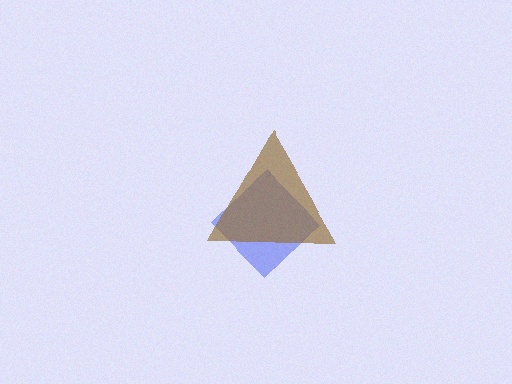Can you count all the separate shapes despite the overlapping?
Yes, there are 2 separate shapes.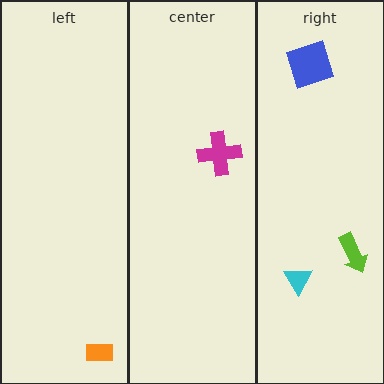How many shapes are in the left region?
1.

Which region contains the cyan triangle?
The right region.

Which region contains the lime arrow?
The right region.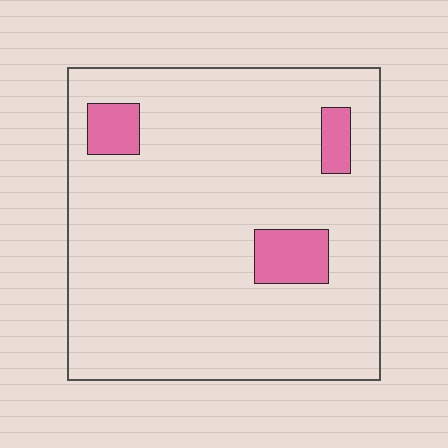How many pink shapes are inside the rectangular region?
3.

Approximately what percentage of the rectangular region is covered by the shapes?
Approximately 10%.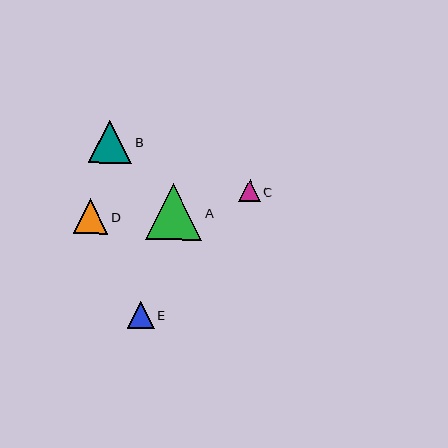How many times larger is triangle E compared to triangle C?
Triangle E is approximately 1.2 times the size of triangle C.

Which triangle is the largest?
Triangle A is the largest with a size of approximately 56 pixels.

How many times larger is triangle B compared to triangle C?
Triangle B is approximately 2.1 times the size of triangle C.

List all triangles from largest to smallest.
From largest to smallest: A, B, D, E, C.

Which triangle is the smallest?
Triangle C is the smallest with a size of approximately 21 pixels.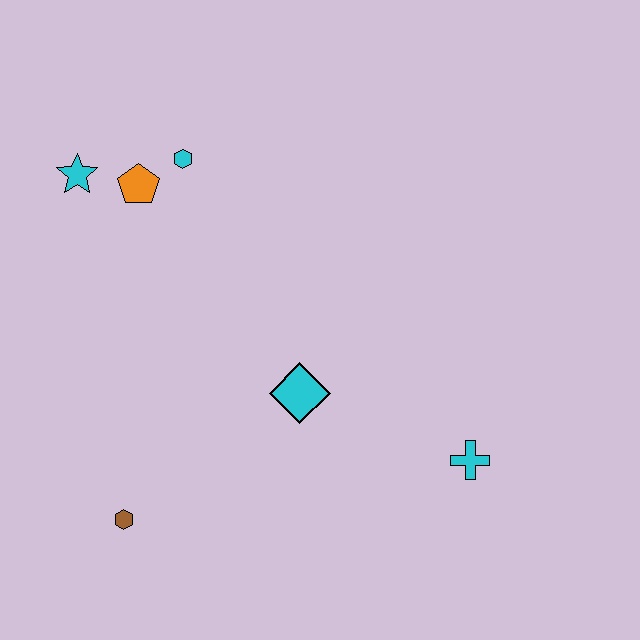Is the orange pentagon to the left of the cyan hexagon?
Yes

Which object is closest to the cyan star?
The orange pentagon is closest to the cyan star.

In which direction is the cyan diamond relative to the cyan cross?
The cyan diamond is to the left of the cyan cross.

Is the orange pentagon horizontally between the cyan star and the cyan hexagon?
Yes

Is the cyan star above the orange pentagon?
Yes